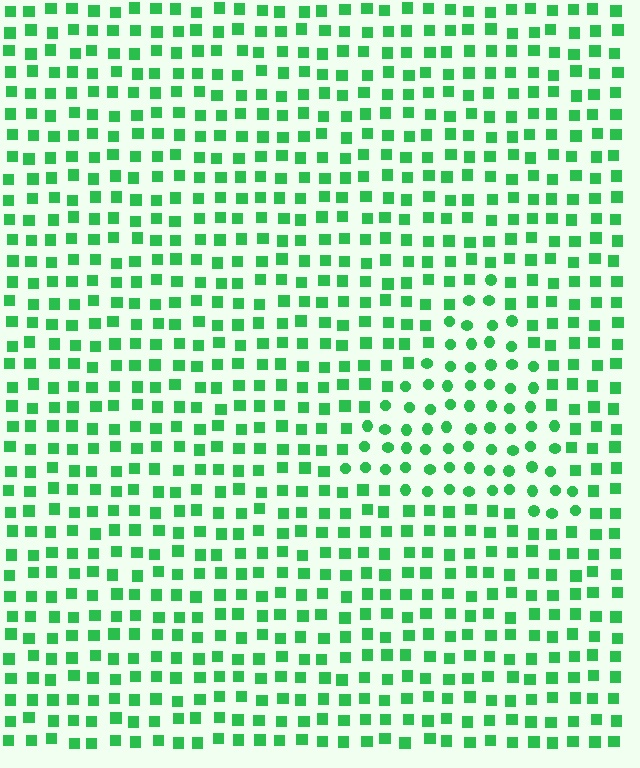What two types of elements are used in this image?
The image uses circles inside the triangle region and squares outside it.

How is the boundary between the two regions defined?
The boundary is defined by a change in element shape: circles inside vs. squares outside. All elements share the same color and spacing.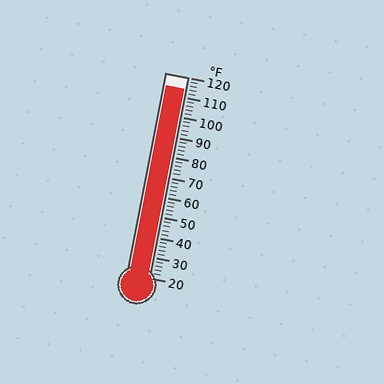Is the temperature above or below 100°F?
The temperature is above 100°F.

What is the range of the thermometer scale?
The thermometer scale ranges from 20°F to 120°F.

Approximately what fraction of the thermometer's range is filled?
The thermometer is filled to approximately 95% of its range.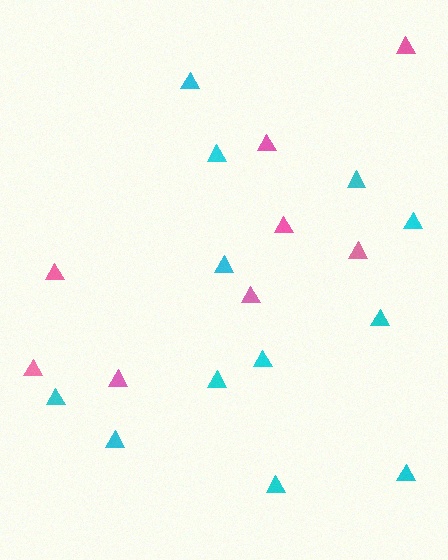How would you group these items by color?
There are 2 groups: one group of pink triangles (8) and one group of cyan triangles (12).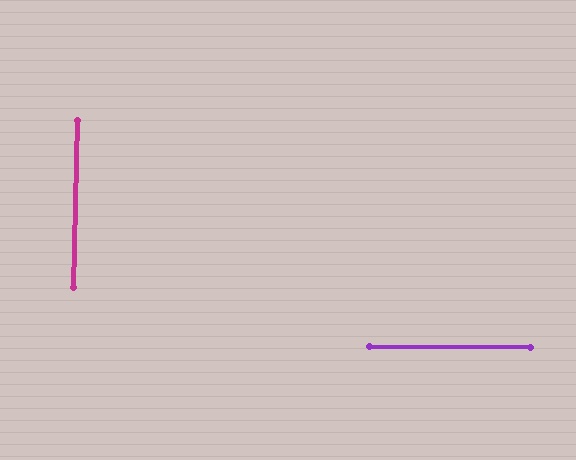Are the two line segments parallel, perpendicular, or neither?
Perpendicular — they meet at approximately 89°.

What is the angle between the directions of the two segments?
Approximately 89 degrees.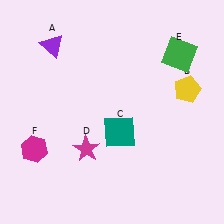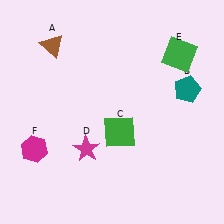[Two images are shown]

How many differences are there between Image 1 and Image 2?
There are 3 differences between the two images.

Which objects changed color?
A changed from purple to brown. B changed from yellow to teal. C changed from teal to green.